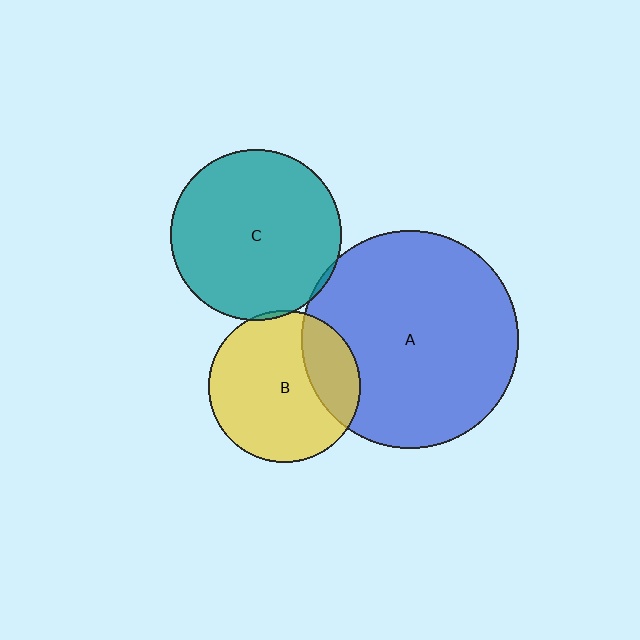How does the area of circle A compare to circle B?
Approximately 2.0 times.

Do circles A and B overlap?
Yes.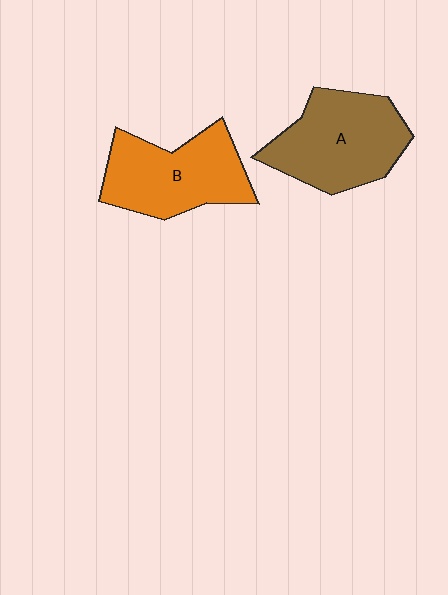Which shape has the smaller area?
Shape B (orange).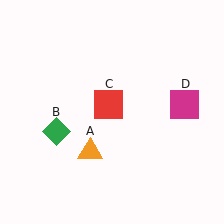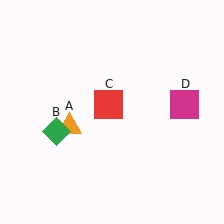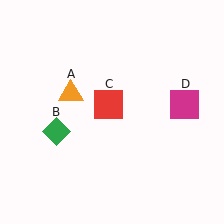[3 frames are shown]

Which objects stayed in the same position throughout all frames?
Green diamond (object B) and red square (object C) and magenta square (object D) remained stationary.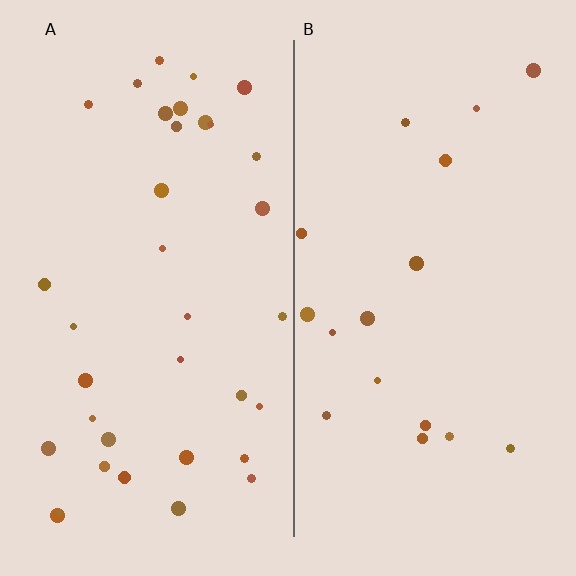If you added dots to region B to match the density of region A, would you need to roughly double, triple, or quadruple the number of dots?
Approximately double.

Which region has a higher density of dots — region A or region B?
A (the left).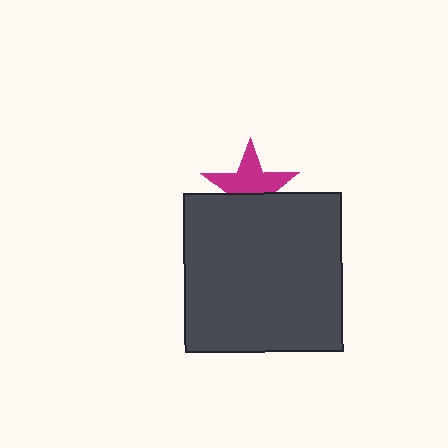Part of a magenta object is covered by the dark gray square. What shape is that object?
It is a star.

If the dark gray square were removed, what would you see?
You would see the complete magenta star.